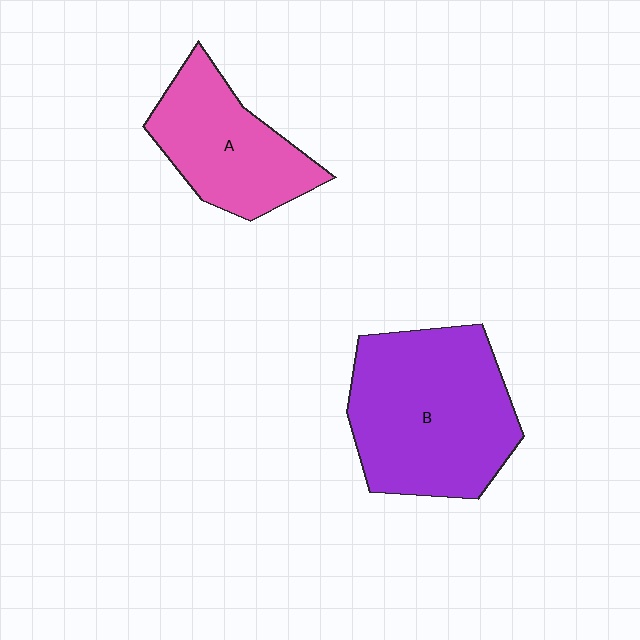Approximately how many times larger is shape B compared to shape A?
Approximately 1.6 times.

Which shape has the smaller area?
Shape A (pink).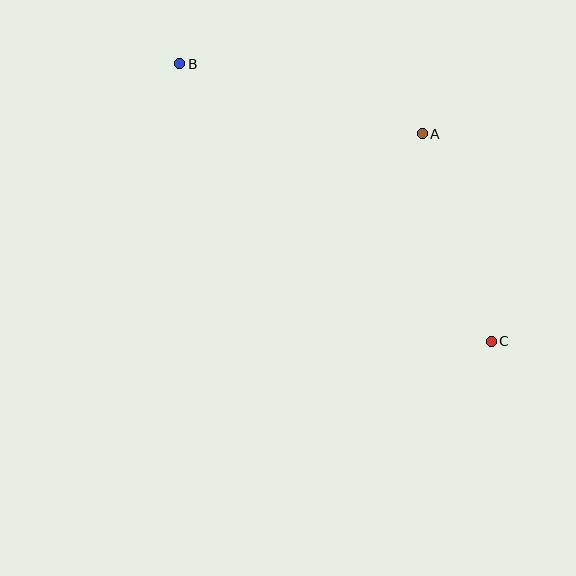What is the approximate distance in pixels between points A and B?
The distance between A and B is approximately 253 pixels.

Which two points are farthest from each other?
Points B and C are farthest from each other.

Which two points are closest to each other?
Points A and C are closest to each other.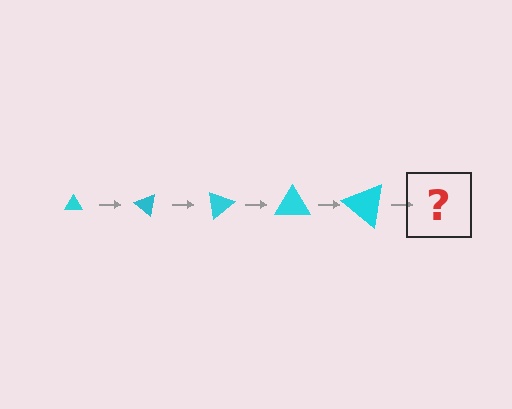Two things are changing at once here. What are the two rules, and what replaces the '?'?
The two rules are that the triangle grows larger each step and it rotates 40 degrees each step. The '?' should be a triangle, larger than the previous one and rotated 200 degrees from the start.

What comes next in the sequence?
The next element should be a triangle, larger than the previous one and rotated 200 degrees from the start.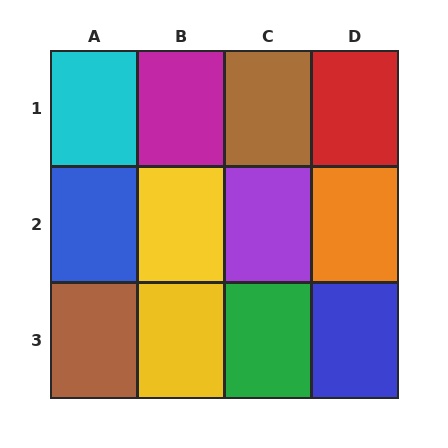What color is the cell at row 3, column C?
Green.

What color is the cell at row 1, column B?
Magenta.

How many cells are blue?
2 cells are blue.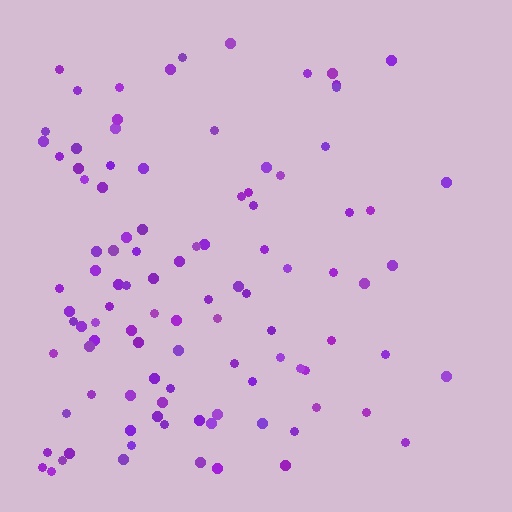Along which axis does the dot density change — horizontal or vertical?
Horizontal.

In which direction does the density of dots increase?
From right to left, with the left side densest.